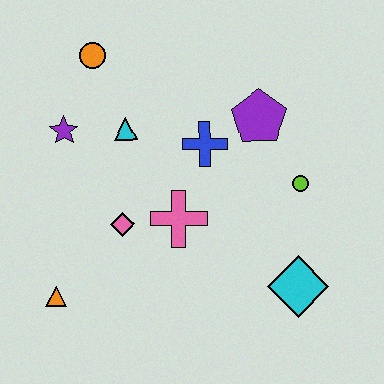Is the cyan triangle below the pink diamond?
No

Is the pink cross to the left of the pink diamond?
No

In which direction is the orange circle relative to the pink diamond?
The orange circle is above the pink diamond.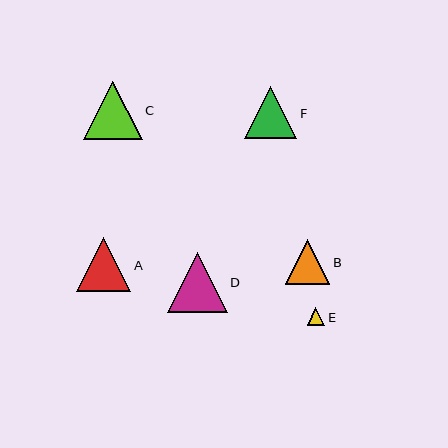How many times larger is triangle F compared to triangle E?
Triangle F is approximately 3.0 times the size of triangle E.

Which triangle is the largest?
Triangle D is the largest with a size of approximately 59 pixels.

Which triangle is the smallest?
Triangle E is the smallest with a size of approximately 18 pixels.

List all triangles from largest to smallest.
From largest to smallest: D, C, A, F, B, E.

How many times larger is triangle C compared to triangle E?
Triangle C is approximately 3.3 times the size of triangle E.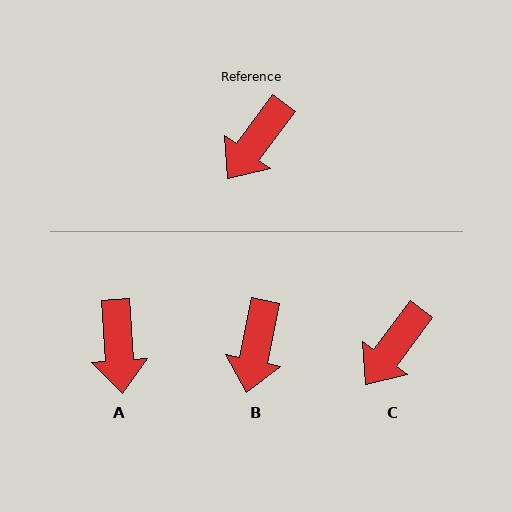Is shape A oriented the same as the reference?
No, it is off by about 41 degrees.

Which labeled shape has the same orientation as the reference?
C.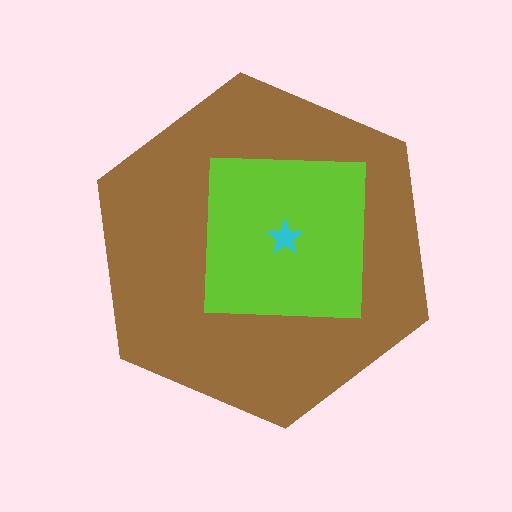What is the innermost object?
The cyan star.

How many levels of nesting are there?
3.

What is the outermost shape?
The brown hexagon.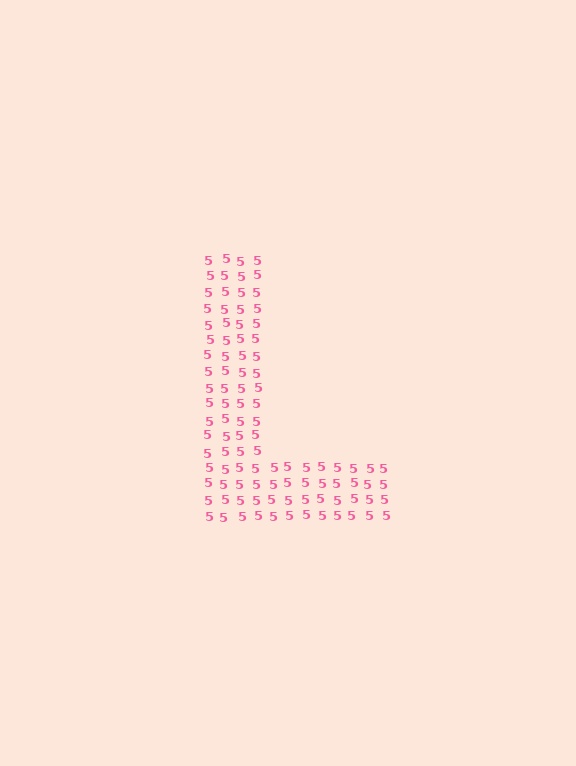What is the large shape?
The large shape is the letter L.